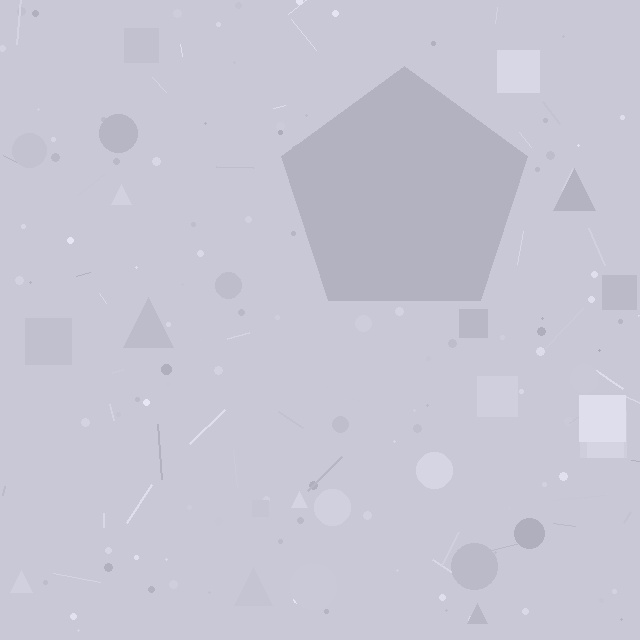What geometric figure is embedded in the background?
A pentagon is embedded in the background.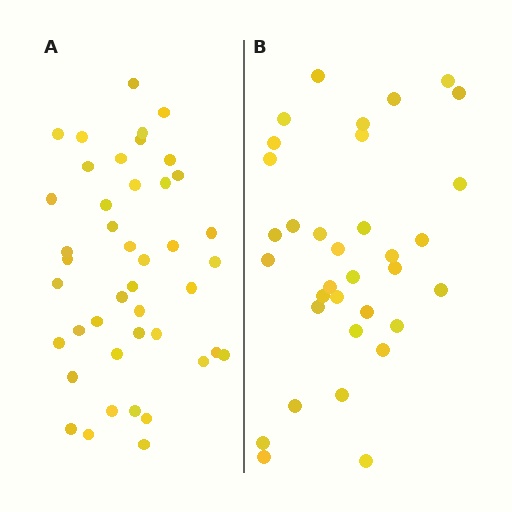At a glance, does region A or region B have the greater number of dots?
Region A (the left region) has more dots.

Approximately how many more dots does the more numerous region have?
Region A has roughly 8 or so more dots than region B.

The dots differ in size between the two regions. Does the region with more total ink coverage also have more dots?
No. Region B has more total ink coverage because its dots are larger, but region A actually contains more individual dots. Total area can be misleading — the number of items is what matters here.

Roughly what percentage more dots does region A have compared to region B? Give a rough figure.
About 25% more.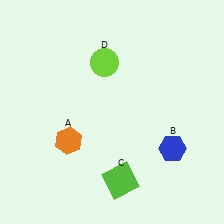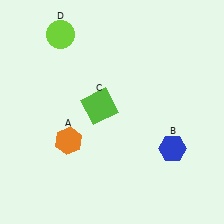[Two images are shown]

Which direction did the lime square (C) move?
The lime square (C) moved up.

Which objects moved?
The objects that moved are: the lime square (C), the lime circle (D).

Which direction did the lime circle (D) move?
The lime circle (D) moved left.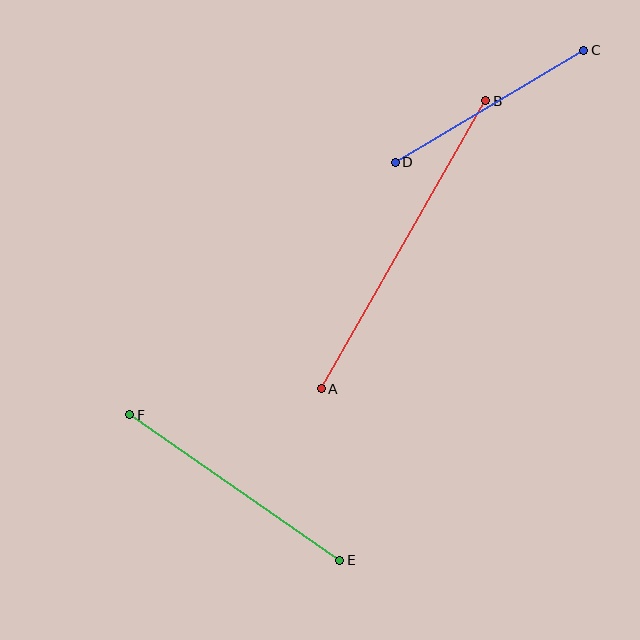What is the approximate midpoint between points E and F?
The midpoint is at approximately (235, 487) pixels.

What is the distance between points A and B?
The distance is approximately 332 pixels.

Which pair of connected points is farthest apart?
Points A and B are farthest apart.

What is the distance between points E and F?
The distance is approximately 255 pixels.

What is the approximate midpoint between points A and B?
The midpoint is at approximately (403, 245) pixels.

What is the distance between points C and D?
The distance is approximately 219 pixels.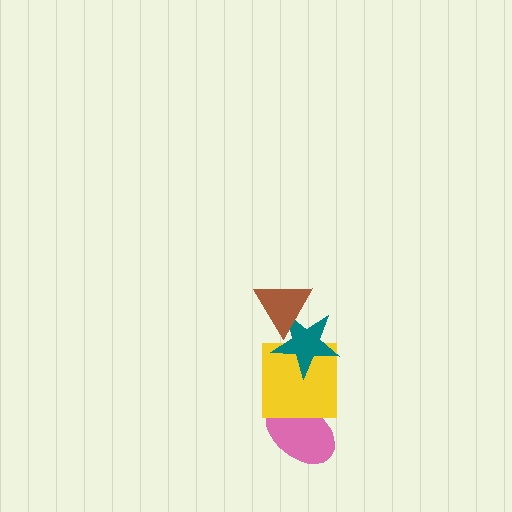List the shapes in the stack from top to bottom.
From top to bottom: the brown triangle, the teal star, the yellow square, the pink ellipse.